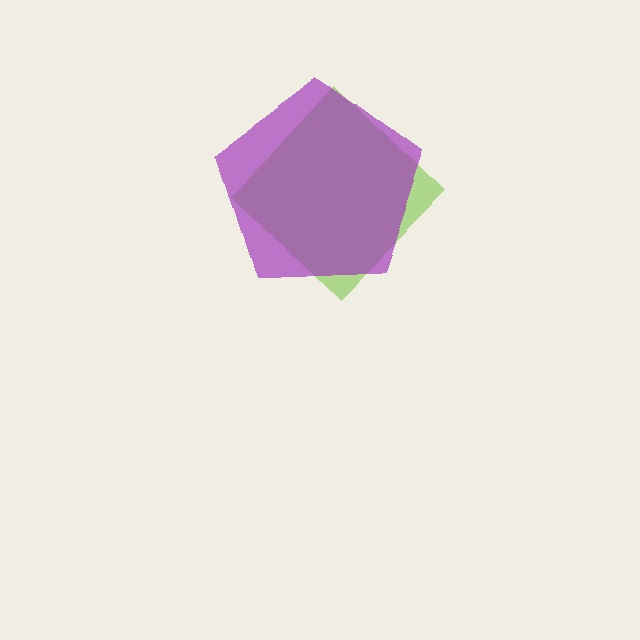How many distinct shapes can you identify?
There are 2 distinct shapes: a lime diamond, a purple pentagon.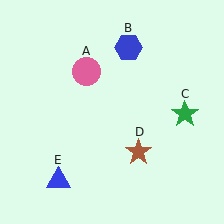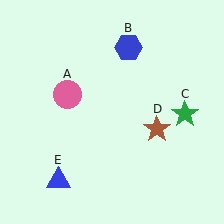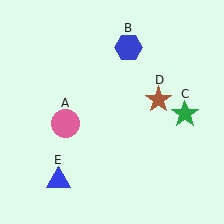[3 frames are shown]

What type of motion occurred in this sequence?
The pink circle (object A), brown star (object D) rotated counterclockwise around the center of the scene.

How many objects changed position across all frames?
2 objects changed position: pink circle (object A), brown star (object D).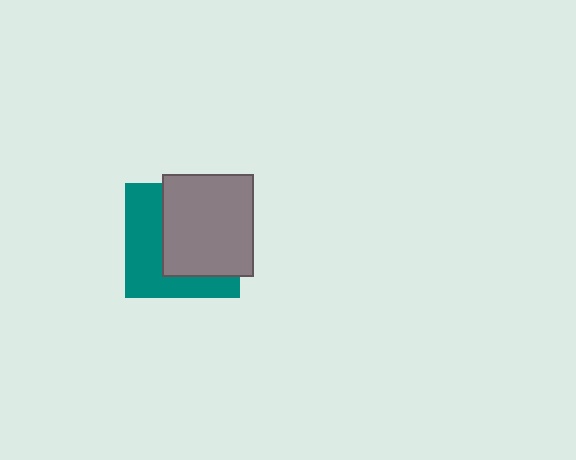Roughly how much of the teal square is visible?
A small part of it is visible (roughly 44%).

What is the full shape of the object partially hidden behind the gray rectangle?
The partially hidden object is a teal square.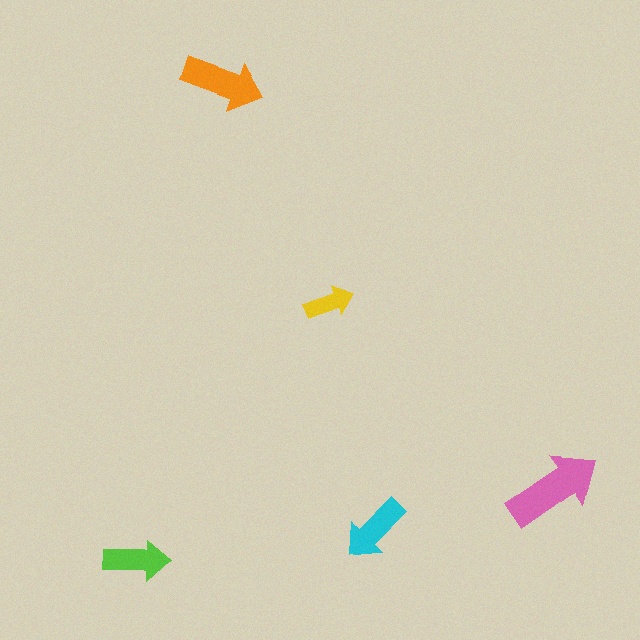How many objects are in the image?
There are 5 objects in the image.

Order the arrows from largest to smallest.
the pink one, the orange one, the cyan one, the lime one, the yellow one.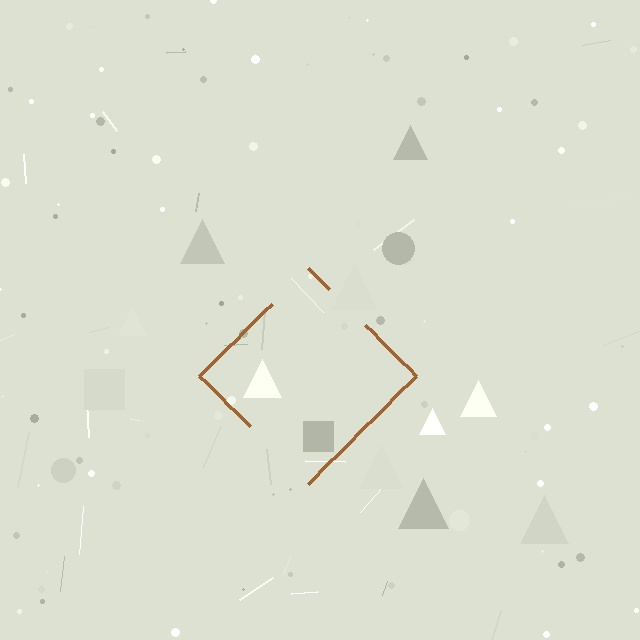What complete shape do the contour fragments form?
The contour fragments form a diamond.